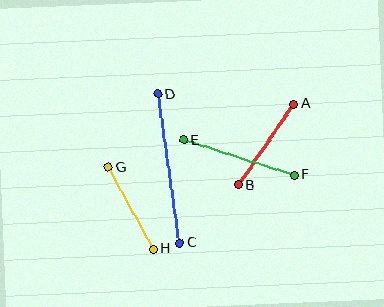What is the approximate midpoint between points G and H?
The midpoint is at approximately (131, 208) pixels.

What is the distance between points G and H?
The distance is approximately 93 pixels.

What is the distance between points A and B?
The distance is approximately 98 pixels.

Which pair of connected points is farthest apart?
Points C and D are farthest apart.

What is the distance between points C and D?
The distance is approximately 151 pixels.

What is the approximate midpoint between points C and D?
The midpoint is at approximately (169, 169) pixels.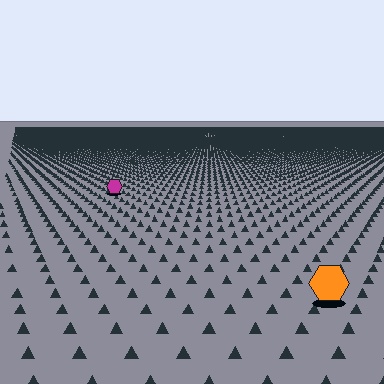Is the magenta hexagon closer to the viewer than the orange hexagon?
No. The orange hexagon is closer — you can tell from the texture gradient: the ground texture is coarser near it.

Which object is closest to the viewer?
The orange hexagon is closest. The texture marks near it are larger and more spread out.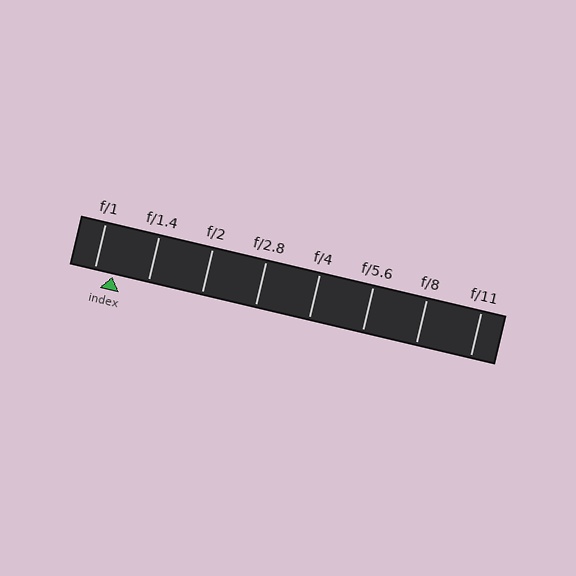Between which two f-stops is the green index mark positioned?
The index mark is between f/1 and f/1.4.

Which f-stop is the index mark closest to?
The index mark is closest to f/1.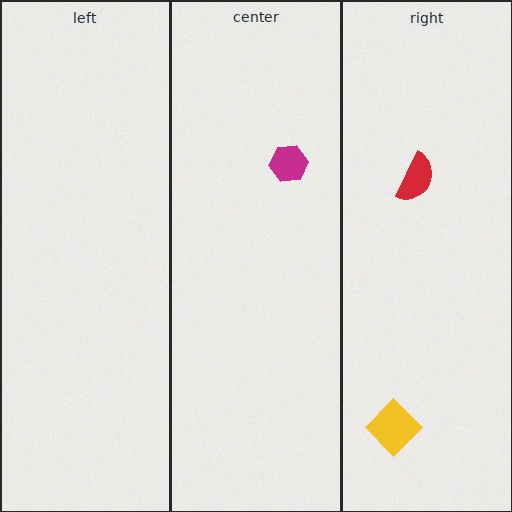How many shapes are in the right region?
2.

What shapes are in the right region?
The red semicircle, the yellow diamond.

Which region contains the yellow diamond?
The right region.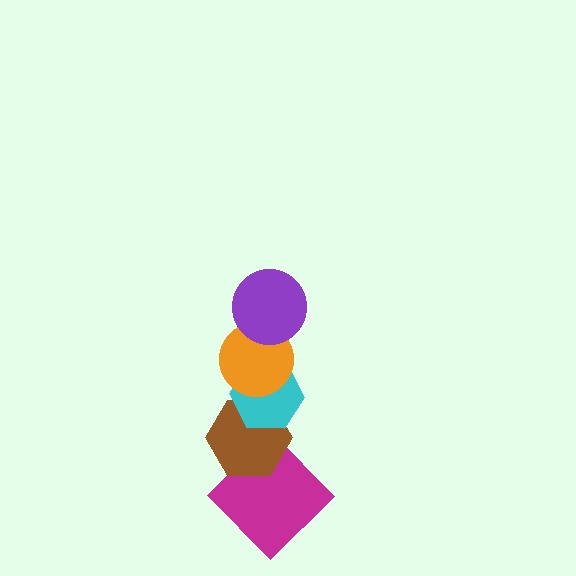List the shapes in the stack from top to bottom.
From top to bottom: the purple circle, the orange circle, the cyan hexagon, the brown hexagon, the magenta diamond.